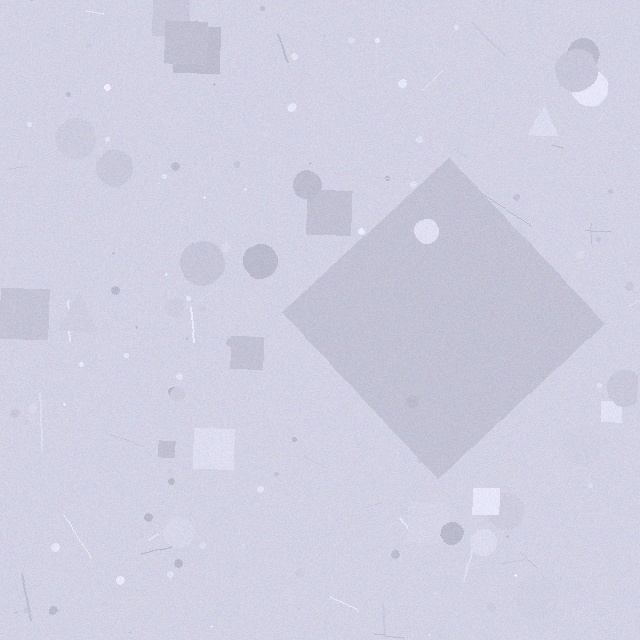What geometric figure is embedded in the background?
A diamond is embedded in the background.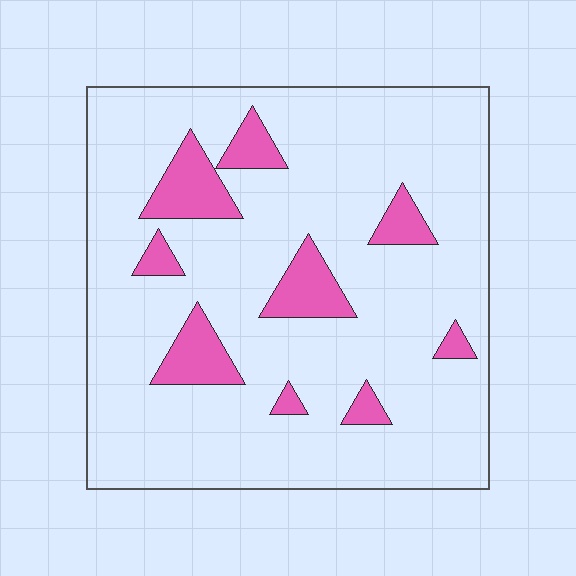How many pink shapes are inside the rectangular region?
9.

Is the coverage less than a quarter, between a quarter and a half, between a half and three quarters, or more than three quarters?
Less than a quarter.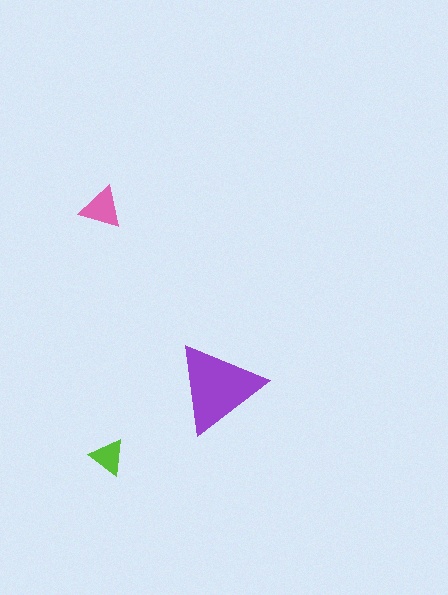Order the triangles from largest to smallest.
the purple one, the pink one, the lime one.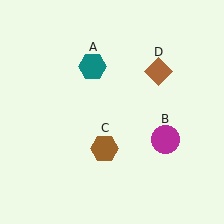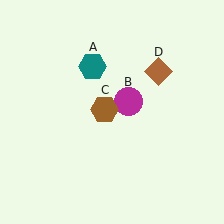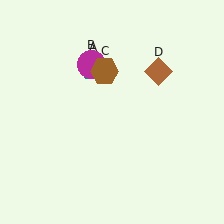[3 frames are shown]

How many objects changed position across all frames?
2 objects changed position: magenta circle (object B), brown hexagon (object C).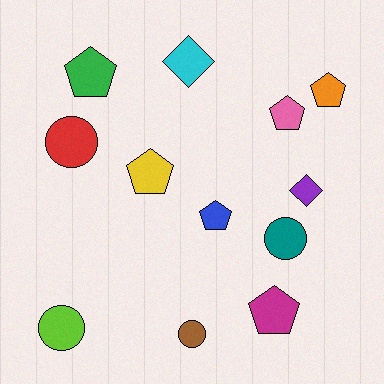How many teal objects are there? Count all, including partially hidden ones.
There is 1 teal object.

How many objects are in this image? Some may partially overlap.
There are 12 objects.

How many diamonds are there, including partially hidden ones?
There are 2 diamonds.